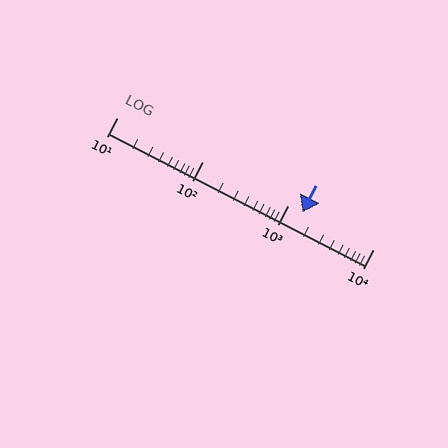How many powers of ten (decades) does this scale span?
The scale spans 3 decades, from 10 to 10000.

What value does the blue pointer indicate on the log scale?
The pointer indicates approximately 1500.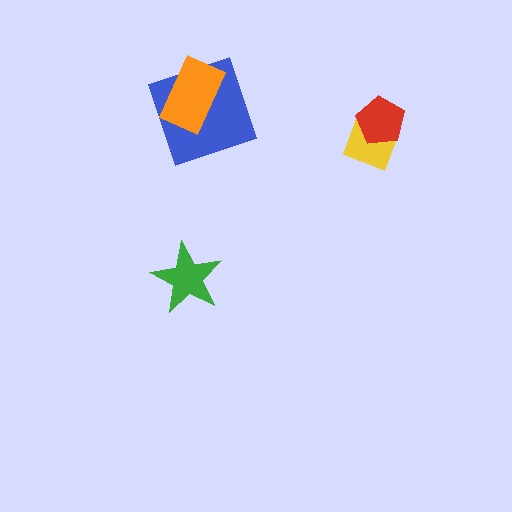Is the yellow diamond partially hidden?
Yes, it is partially covered by another shape.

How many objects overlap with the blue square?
1 object overlaps with the blue square.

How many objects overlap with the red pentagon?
1 object overlaps with the red pentagon.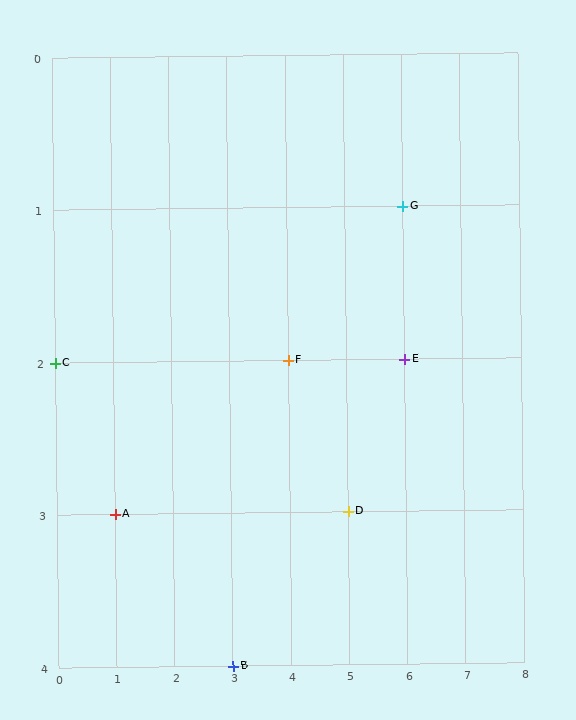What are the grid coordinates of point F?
Point F is at grid coordinates (4, 2).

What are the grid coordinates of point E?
Point E is at grid coordinates (6, 2).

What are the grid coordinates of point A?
Point A is at grid coordinates (1, 3).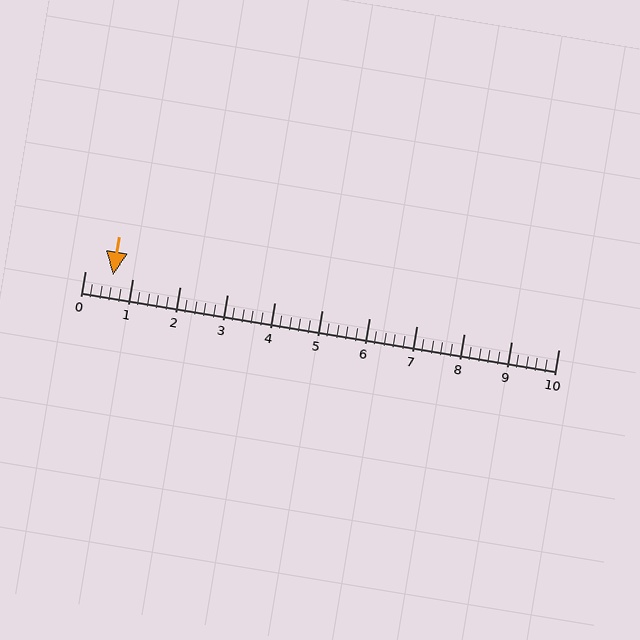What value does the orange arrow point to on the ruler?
The orange arrow points to approximately 0.6.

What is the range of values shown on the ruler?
The ruler shows values from 0 to 10.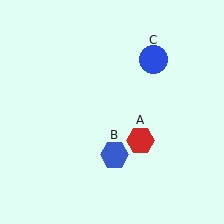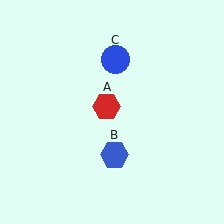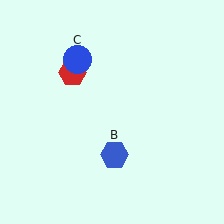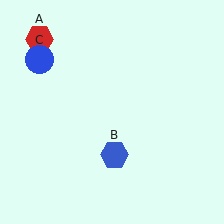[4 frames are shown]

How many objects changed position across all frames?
2 objects changed position: red hexagon (object A), blue circle (object C).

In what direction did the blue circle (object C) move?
The blue circle (object C) moved left.